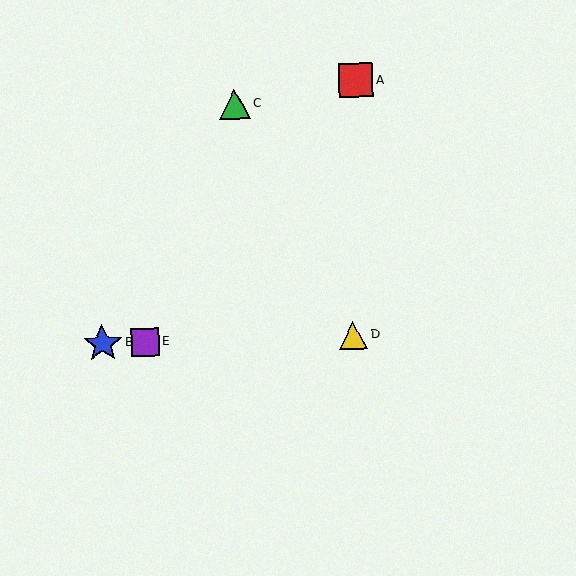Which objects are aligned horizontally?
Objects B, D, E are aligned horizontally.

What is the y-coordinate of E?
Object E is at y≈342.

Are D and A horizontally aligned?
No, D is at y≈335 and A is at y≈80.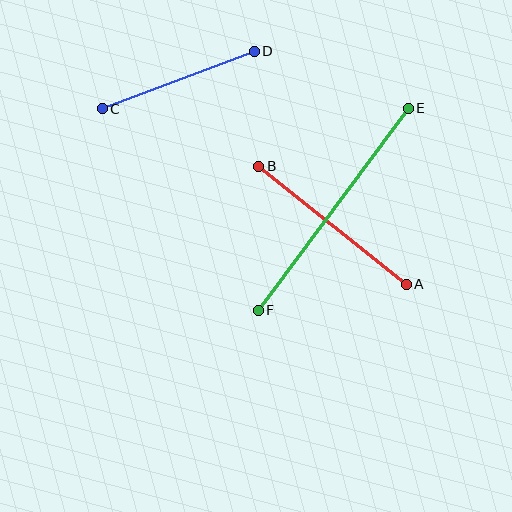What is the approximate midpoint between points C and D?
The midpoint is at approximately (178, 80) pixels.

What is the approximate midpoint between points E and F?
The midpoint is at approximately (333, 209) pixels.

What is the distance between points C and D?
The distance is approximately 162 pixels.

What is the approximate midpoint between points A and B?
The midpoint is at approximately (332, 225) pixels.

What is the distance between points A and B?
The distance is approximately 189 pixels.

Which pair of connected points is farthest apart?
Points E and F are farthest apart.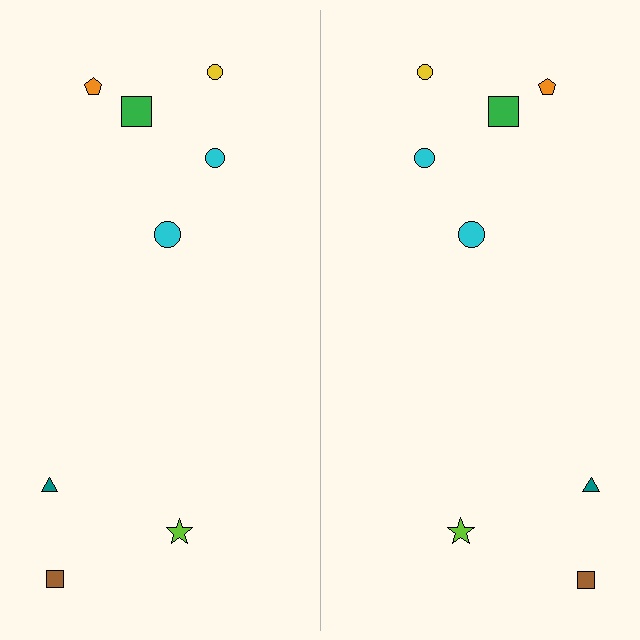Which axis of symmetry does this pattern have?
The pattern has a vertical axis of symmetry running through the center of the image.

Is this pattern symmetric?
Yes, this pattern has bilateral (reflection) symmetry.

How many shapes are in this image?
There are 16 shapes in this image.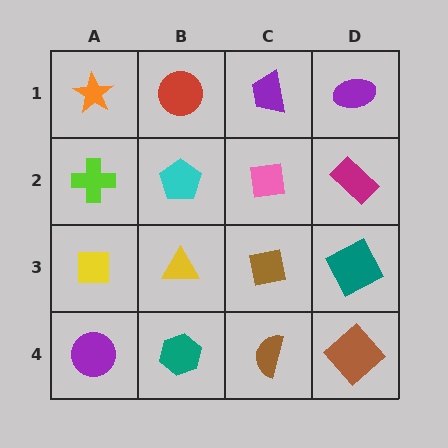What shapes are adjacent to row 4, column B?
A yellow triangle (row 3, column B), a purple circle (row 4, column A), a brown semicircle (row 4, column C).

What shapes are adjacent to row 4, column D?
A teal square (row 3, column D), a brown semicircle (row 4, column C).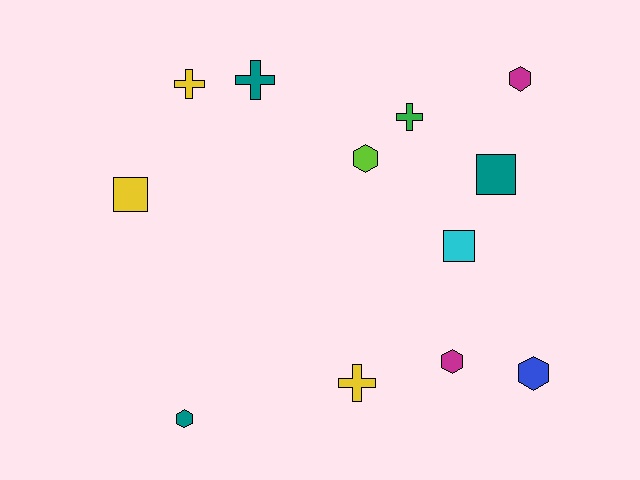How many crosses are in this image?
There are 4 crosses.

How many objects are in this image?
There are 12 objects.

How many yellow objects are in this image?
There are 3 yellow objects.